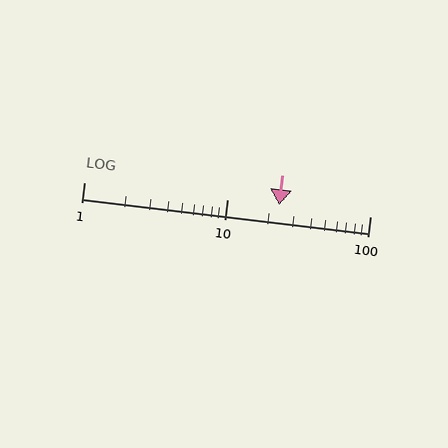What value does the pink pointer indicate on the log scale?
The pointer indicates approximately 23.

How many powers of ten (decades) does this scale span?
The scale spans 2 decades, from 1 to 100.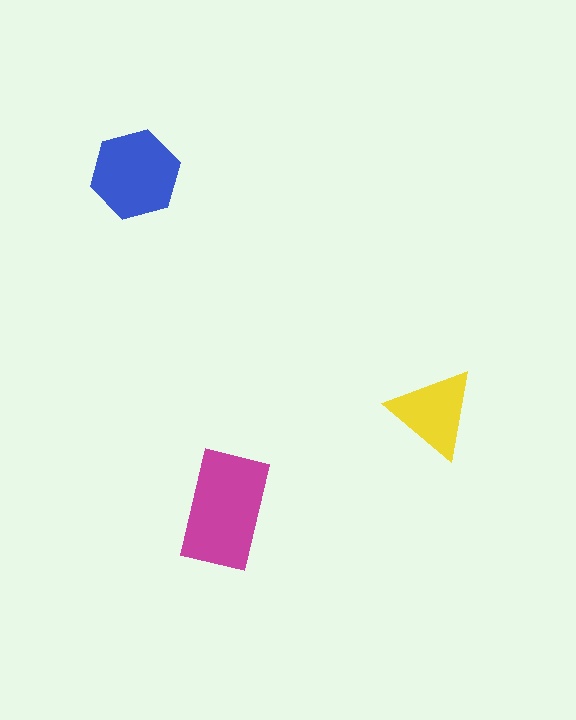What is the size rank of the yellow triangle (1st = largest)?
3rd.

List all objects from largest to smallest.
The magenta rectangle, the blue hexagon, the yellow triangle.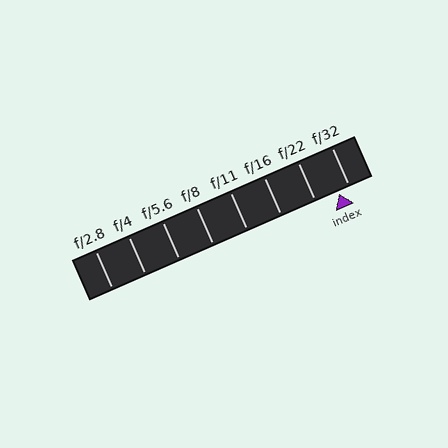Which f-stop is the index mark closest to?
The index mark is closest to f/32.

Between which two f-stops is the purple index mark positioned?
The index mark is between f/22 and f/32.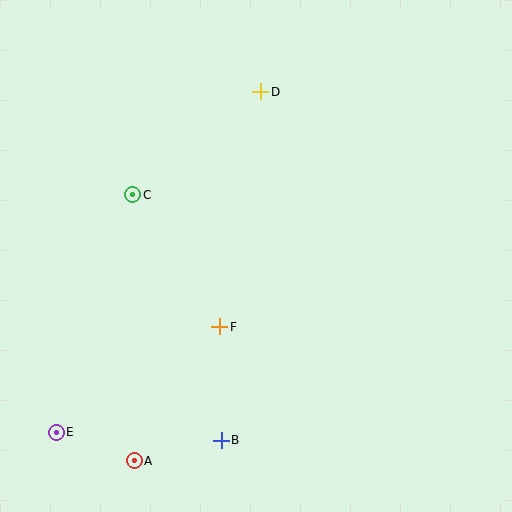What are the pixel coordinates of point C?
Point C is at (133, 195).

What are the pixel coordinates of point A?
Point A is at (134, 461).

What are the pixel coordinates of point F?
Point F is at (220, 327).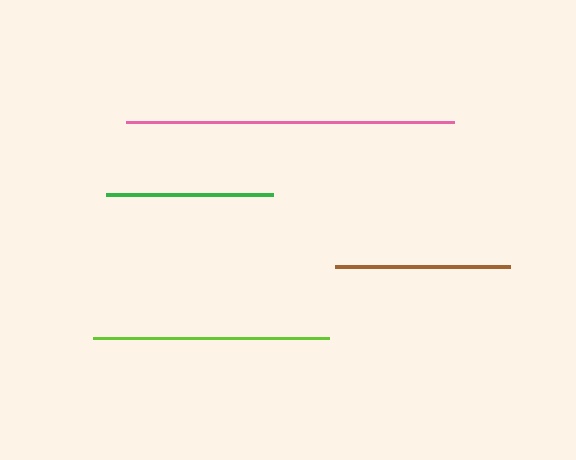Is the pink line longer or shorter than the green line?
The pink line is longer than the green line.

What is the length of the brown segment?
The brown segment is approximately 175 pixels long.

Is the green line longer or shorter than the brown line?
The brown line is longer than the green line.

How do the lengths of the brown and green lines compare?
The brown and green lines are approximately the same length.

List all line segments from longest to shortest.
From longest to shortest: pink, lime, brown, green.